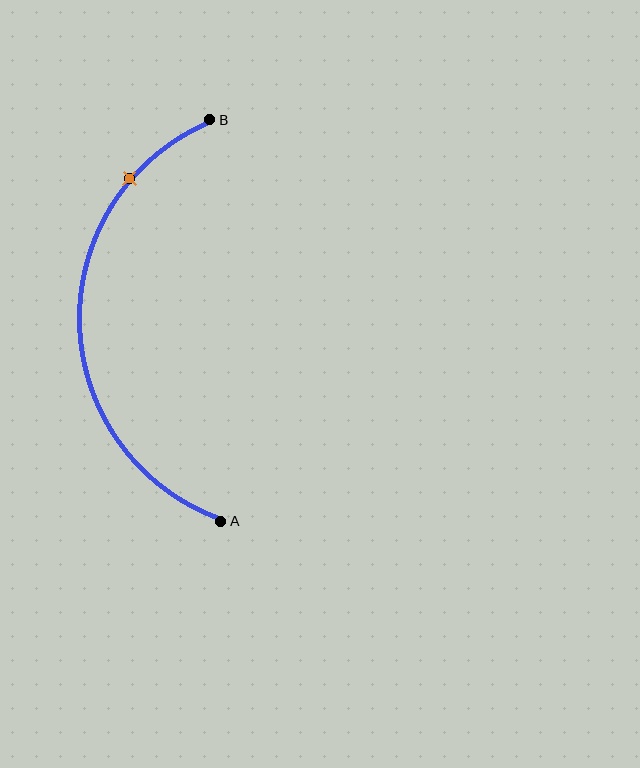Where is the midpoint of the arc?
The arc midpoint is the point on the curve farthest from the straight line joining A and B. It sits to the left of that line.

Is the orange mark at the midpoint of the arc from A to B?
No. The orange mark lies on the arc but is closer to endpoint B. The arc midpoint would be at the point on the curve equidistant along the arc from both A and B.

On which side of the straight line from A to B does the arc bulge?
The arc bulges to the left of the straight line connecting A and B.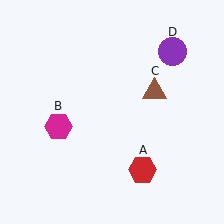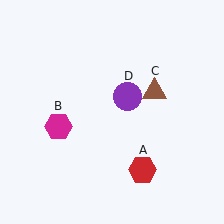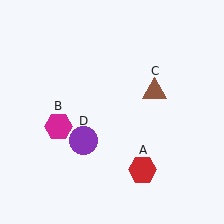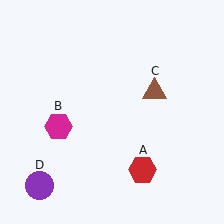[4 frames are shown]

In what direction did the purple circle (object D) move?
The purple circle (object D) moved down and to the left.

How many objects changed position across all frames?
1 object changed position: purple circle (object D).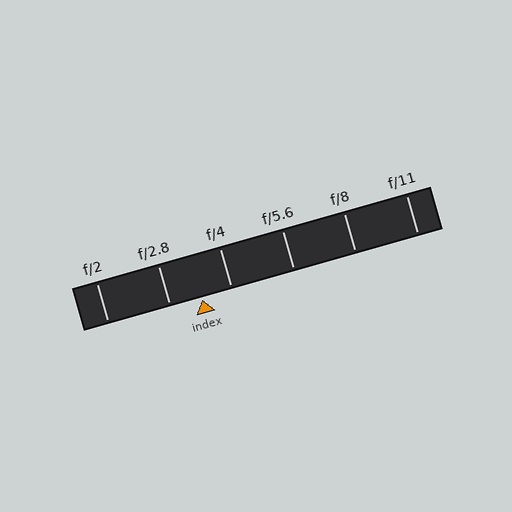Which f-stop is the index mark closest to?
The index mark is closest to f/4.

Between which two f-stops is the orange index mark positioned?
The index mark is between f/2.8 and f/4.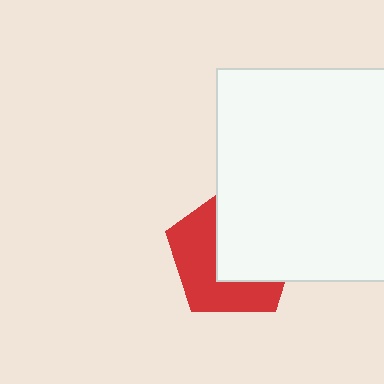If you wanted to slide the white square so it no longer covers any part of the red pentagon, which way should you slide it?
Slide it toward the upper-right — that is the most direct way to separate the two shapes.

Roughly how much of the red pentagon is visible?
About half of it is visible (roughly 48%).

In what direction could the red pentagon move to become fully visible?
The red pentagon could move toward the lower-left. That would shift it out from behind the white square entirely.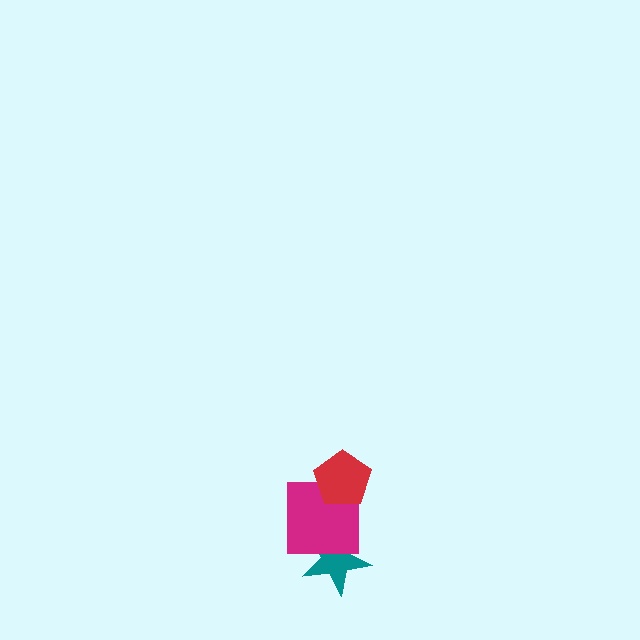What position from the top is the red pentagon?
The red pentagon is 1st from the top.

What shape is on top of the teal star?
The magenta square is on top of the teal star.